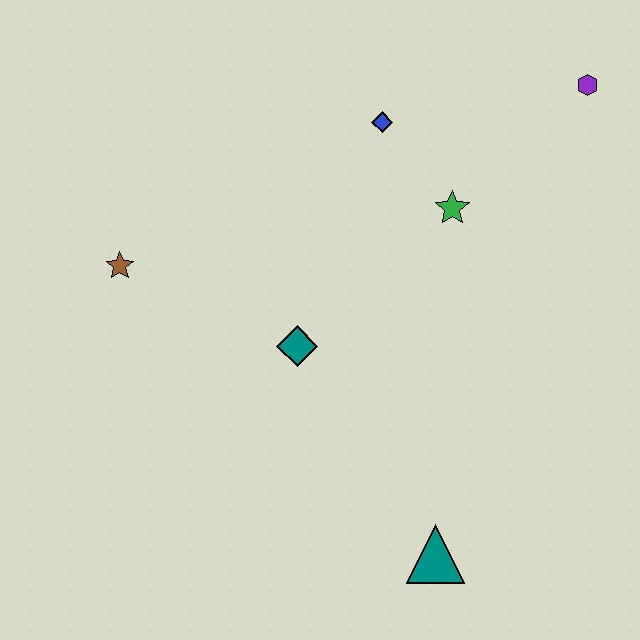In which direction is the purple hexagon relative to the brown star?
The purple hexagon is to the right of the brown star.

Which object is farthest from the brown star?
The purple hexagon is farthest from the brown star.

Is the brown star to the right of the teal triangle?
No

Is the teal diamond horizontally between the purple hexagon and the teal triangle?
No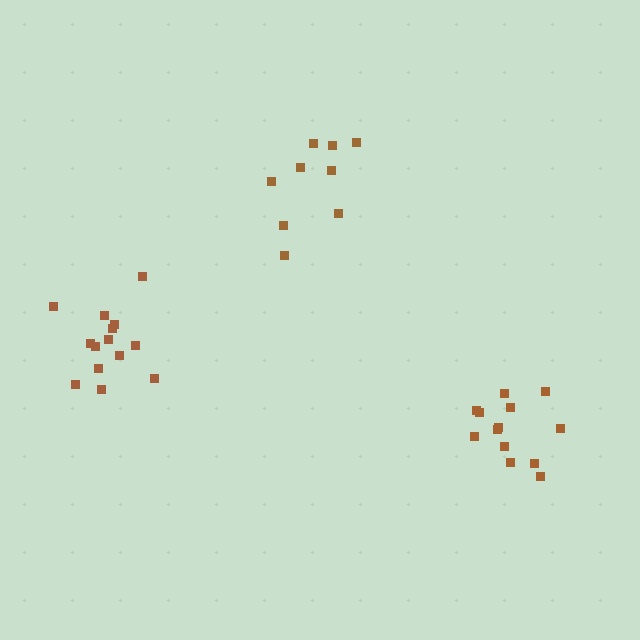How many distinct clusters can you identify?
There are 3 distinct clusters.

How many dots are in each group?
Group 1: 13 dots, Group 2: 9 dots, Group 3: 14 dots (36 total).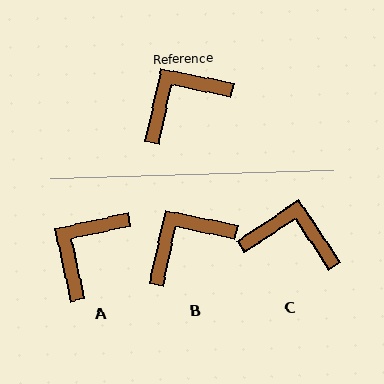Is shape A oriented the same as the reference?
No, it is off by about 24 degrees.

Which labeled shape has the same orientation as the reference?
B.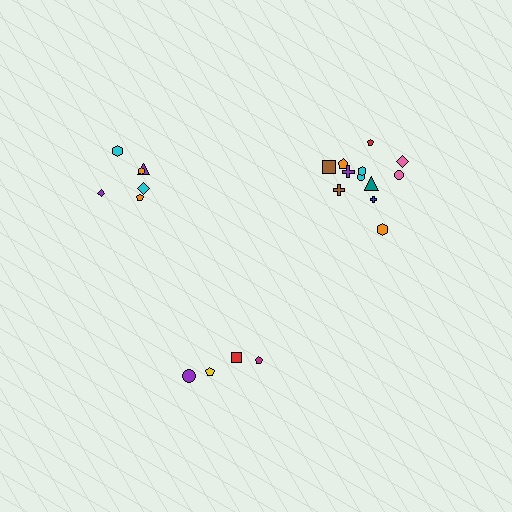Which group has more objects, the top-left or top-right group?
The top-right group.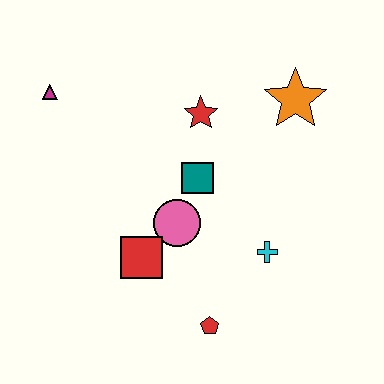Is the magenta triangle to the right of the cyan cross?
No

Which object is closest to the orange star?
The red star is closest to the orange star.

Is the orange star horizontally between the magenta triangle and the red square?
No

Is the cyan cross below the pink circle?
Yes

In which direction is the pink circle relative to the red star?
The pink circle is below the red star.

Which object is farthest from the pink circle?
The magenta triangle is farthest from the pink circle.